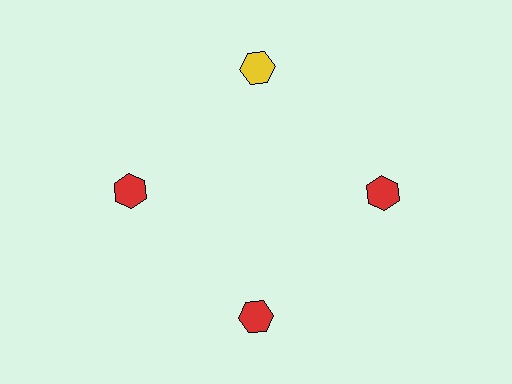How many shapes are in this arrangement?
There are 4 shapes arranged in a ring pattern.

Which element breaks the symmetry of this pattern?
The yellow hexagon at roughly the 12 o'clock position breaks the symmetry. All other shapes are red hexagons.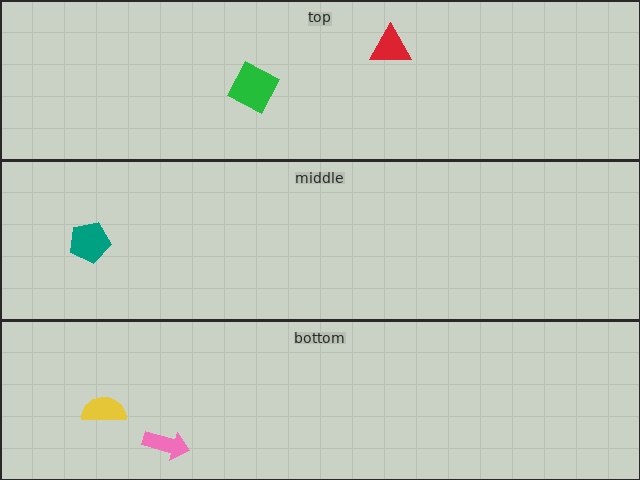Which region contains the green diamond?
The top region.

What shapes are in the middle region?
The teal pentagon.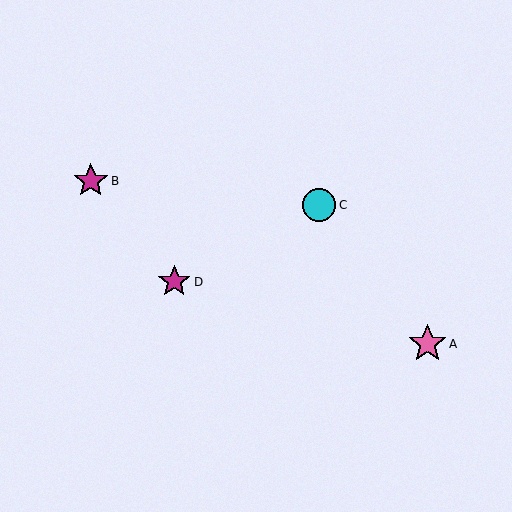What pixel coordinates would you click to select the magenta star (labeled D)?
Click at (174, 282) to select the magenta star D.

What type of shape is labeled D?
Shape D is a magenta star.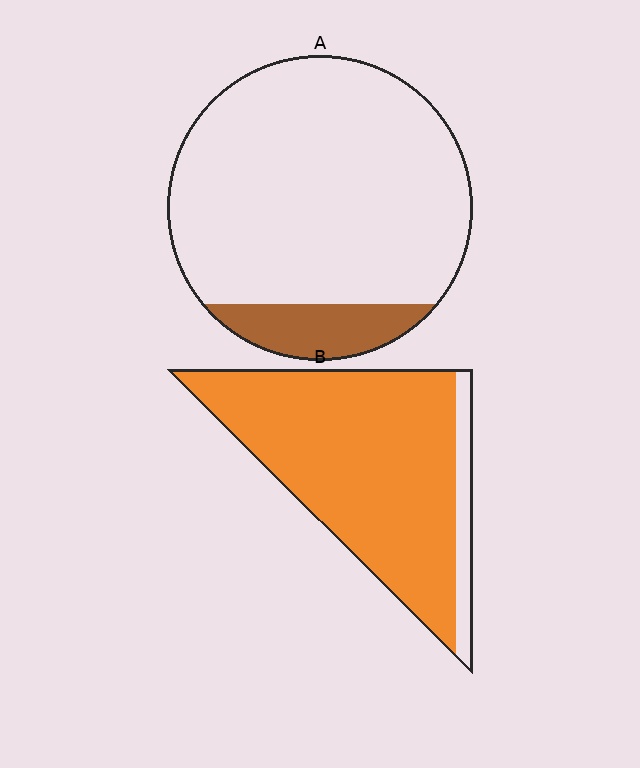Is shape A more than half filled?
No.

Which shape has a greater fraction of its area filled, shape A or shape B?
Shape B.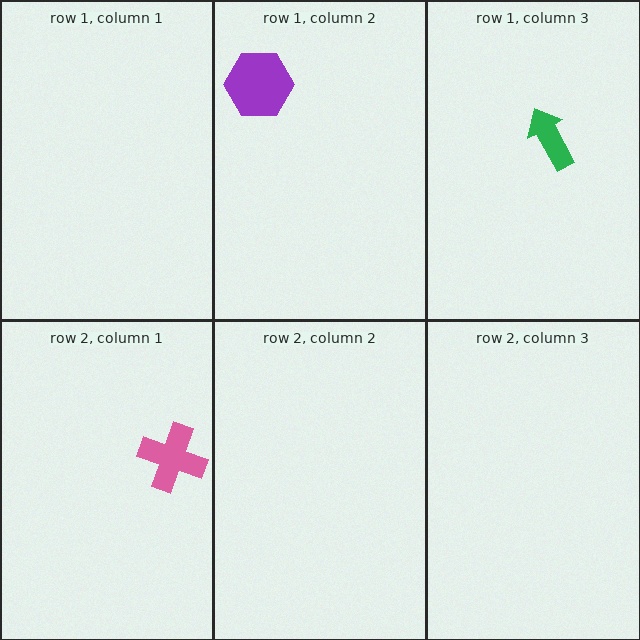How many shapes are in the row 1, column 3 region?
1.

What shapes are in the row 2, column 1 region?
The pink cross.